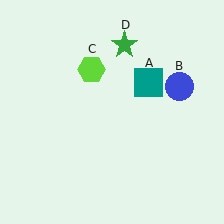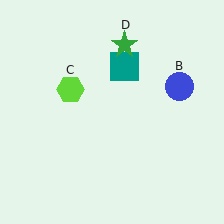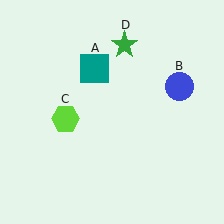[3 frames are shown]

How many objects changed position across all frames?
2 objects changed position: teal square (object A), lime hexagon (object C).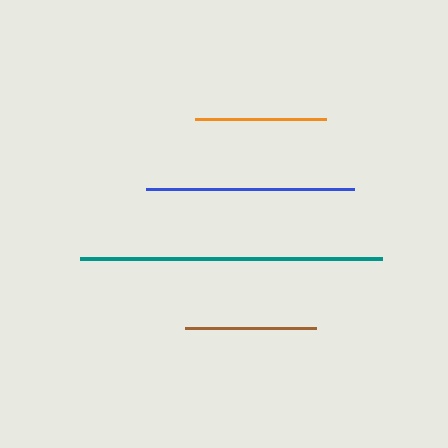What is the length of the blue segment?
The blue segment is approximately 208 pixels long.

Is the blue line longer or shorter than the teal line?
The teal line is longer than the blue line.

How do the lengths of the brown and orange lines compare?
The brown and orange lines are approximately the same length.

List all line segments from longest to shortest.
From longest to shortest: teal, blue, brown, orange.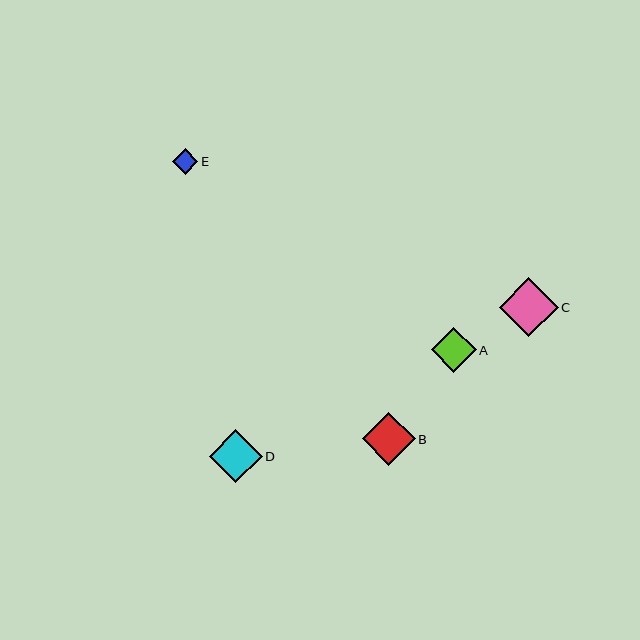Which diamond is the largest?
Diamond C is the largest with a size of approximately 59 pixels.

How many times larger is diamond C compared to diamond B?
Diamond C is approximately 1.1 times the size of diamond B.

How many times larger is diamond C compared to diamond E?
Diamond C is approximately 2.3 times the size of diamond E.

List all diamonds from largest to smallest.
From largest to smallest: C, D, B, A, E.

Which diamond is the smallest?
Diamond E is the smallest with a size of approximately 25 pixels.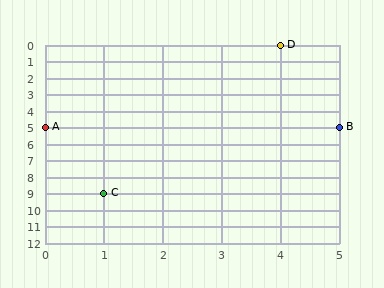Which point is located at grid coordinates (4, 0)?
Point D is at (4, 0).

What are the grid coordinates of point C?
Point C is at grid coordinates (1, 9).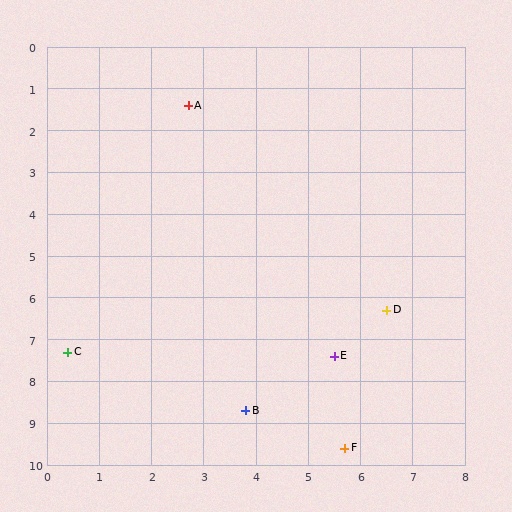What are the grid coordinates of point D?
Point D is at approximately (6.5, 6.3).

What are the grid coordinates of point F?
Point F is at approximately (5.7, 9.6).